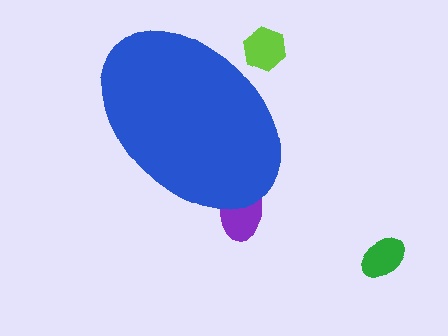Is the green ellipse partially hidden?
No, the green ellipse is fully visible.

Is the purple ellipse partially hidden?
Yes, the purple ellipse is partially hidden behind the blue ellipse.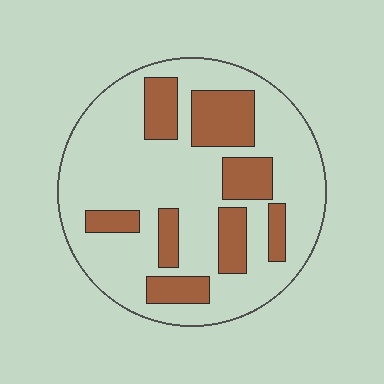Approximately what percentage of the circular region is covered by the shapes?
Approximately 25%.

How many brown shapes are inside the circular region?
8.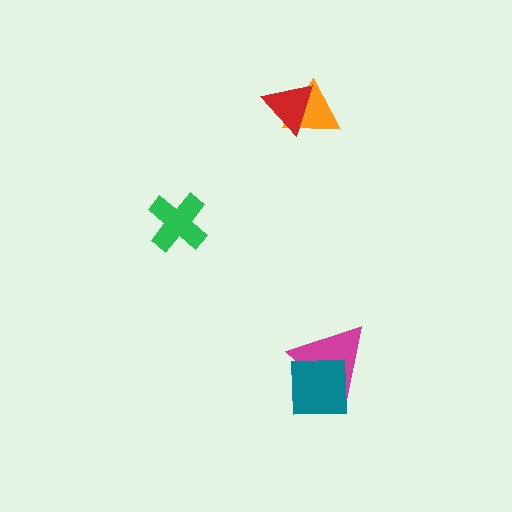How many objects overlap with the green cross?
0 objects overlap with the green cross.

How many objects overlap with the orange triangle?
1 object overlaps with the orange triangle.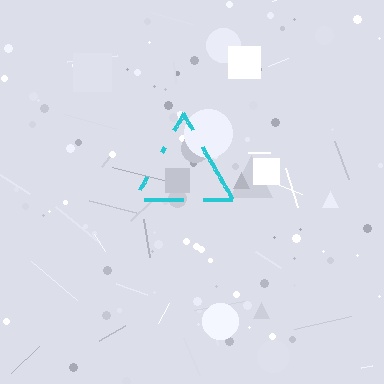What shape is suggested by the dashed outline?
The dashed outline suggests a triangle.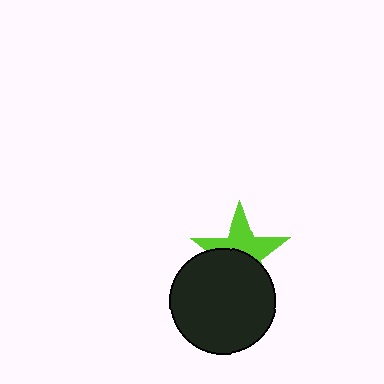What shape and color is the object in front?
The object in front is a black circle.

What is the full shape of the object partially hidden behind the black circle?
The partially hidden object is a lime star.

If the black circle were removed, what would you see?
You would see the complete lime star.